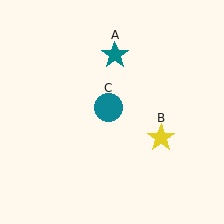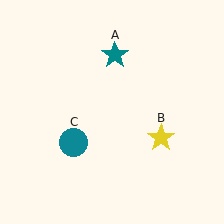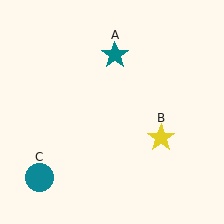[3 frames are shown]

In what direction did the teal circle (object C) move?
The teal circle (object C) moved down and to the left.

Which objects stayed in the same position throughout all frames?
Teal star (object A) and yellow star (object B) remained stationary.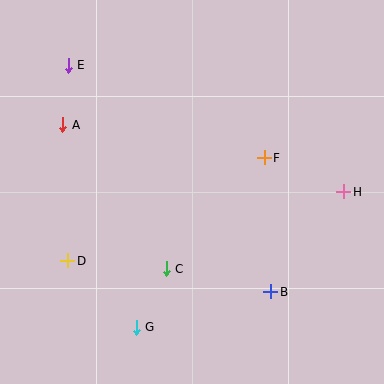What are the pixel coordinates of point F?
Point F is at (264, 158).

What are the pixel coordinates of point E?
Point E is at (68, 65).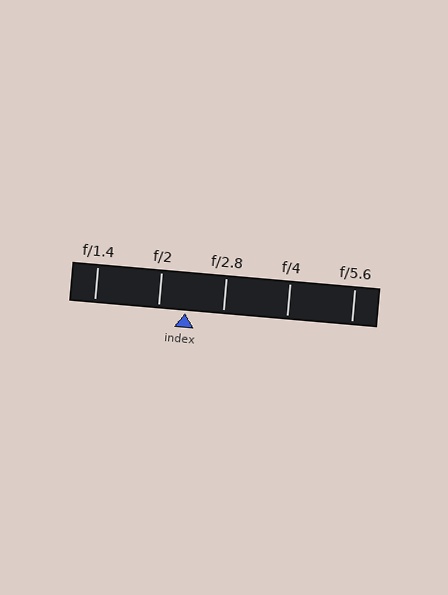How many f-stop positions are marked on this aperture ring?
There are 5 f-stop positions marked.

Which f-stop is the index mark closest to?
The index mark is closest to f/2.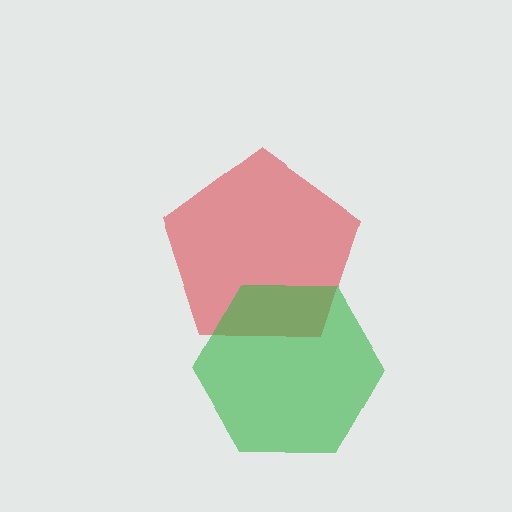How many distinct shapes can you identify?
There are 2 distinct shapes: a red pentagon, a green hexagon.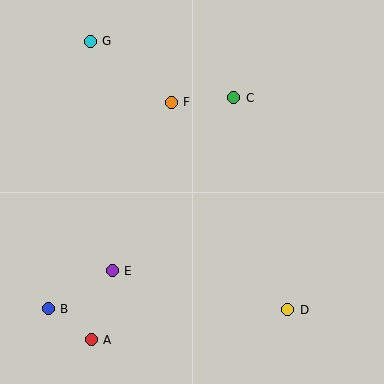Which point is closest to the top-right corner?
Point C is closest to the top-right corner.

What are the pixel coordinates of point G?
Point G is at (90, 41).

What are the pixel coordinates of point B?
Point B is at (48, 309).